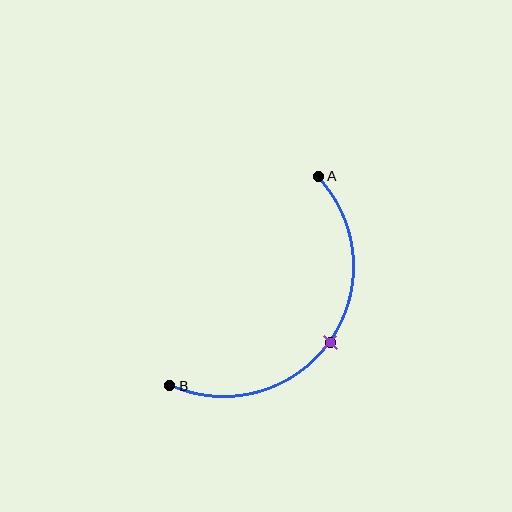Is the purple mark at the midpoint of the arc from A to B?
Yes. The purple mark lies on the arc at equal arc-length from both A and B — it is the arc midpoint.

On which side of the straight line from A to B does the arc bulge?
The arc bulges below and to the right of the straight line connecting A and B.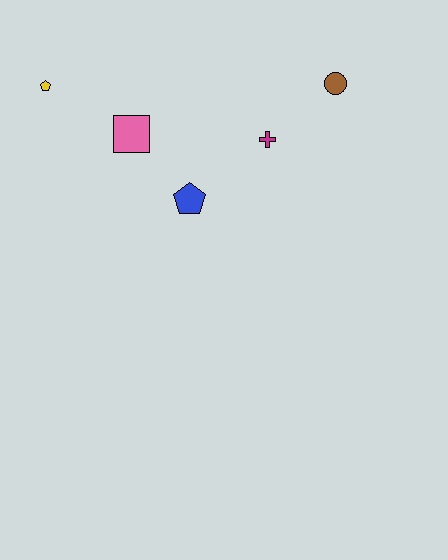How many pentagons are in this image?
There are 2 pentagons.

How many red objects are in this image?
There are no red objects.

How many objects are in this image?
There are 5 objects.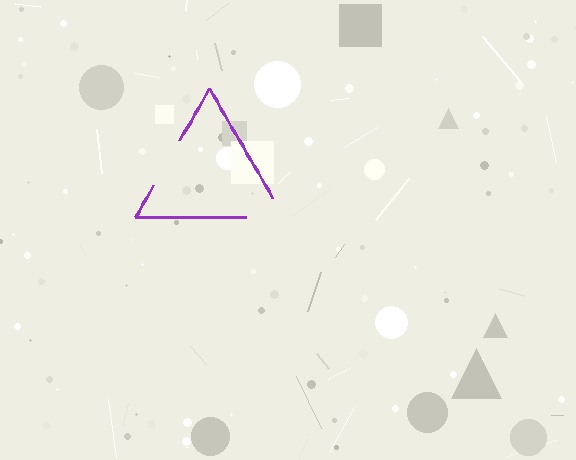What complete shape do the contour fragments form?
The contour fragments form a triangle.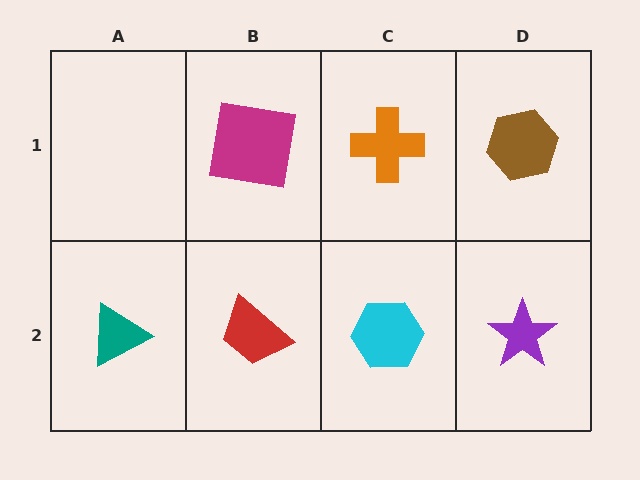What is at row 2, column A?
A teal triangle.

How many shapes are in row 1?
3 shapes.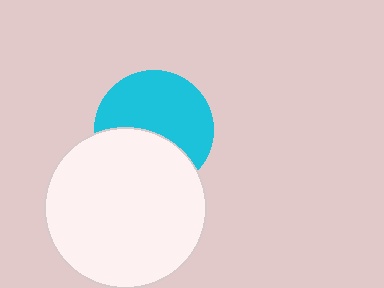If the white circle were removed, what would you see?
You would see the complete cyan circle.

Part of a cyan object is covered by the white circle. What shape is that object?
It is a circle.